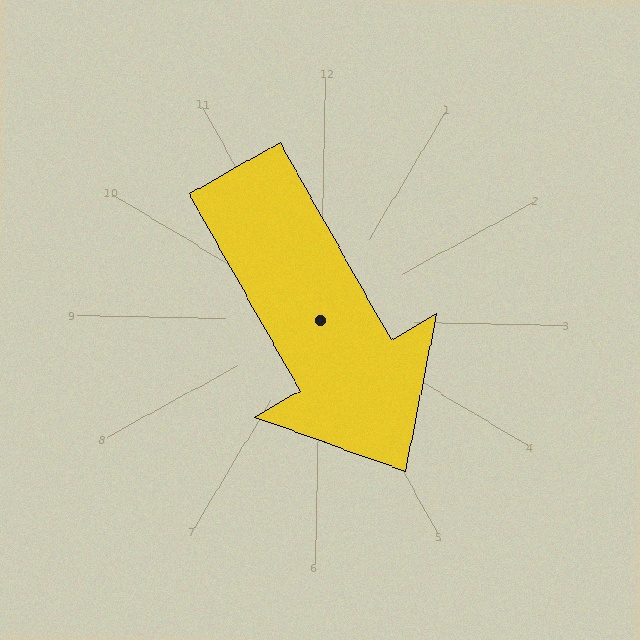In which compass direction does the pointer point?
Southeast.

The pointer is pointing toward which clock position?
Roughly 5 o'clock.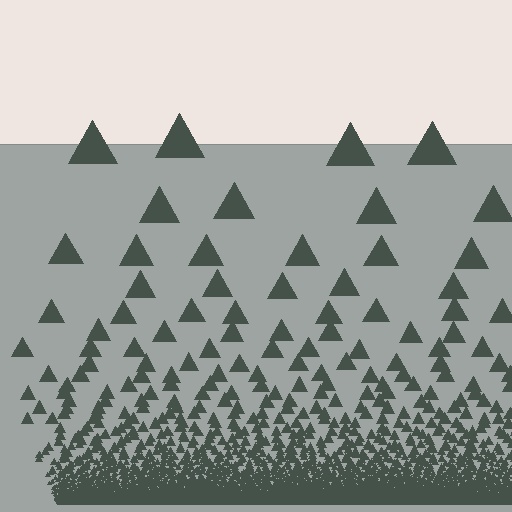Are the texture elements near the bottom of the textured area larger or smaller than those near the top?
Smaller. The gradient is inverted — elements near the bottom are smaller and denser.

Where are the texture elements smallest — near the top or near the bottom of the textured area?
Near the bottom.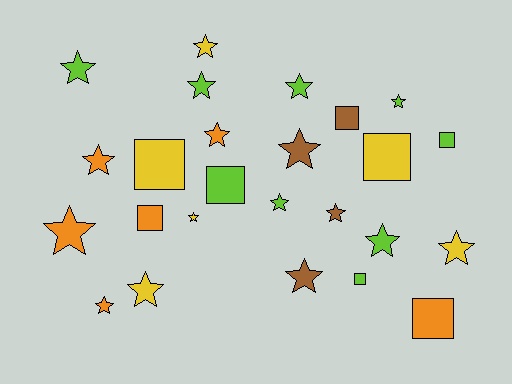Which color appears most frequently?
Lime, with 9 objects.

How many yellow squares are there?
There are 2 yellow squares.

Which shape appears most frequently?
Star, with 17 objects.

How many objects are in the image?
There are 25 objects.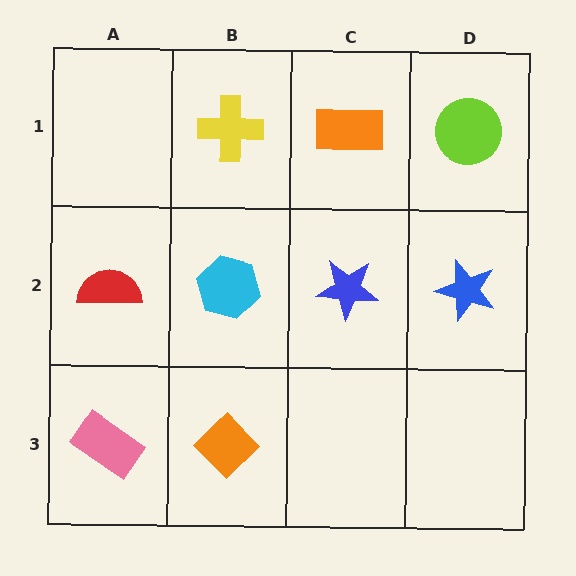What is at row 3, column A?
A pink rectangle.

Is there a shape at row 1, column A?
No, that cell is empty.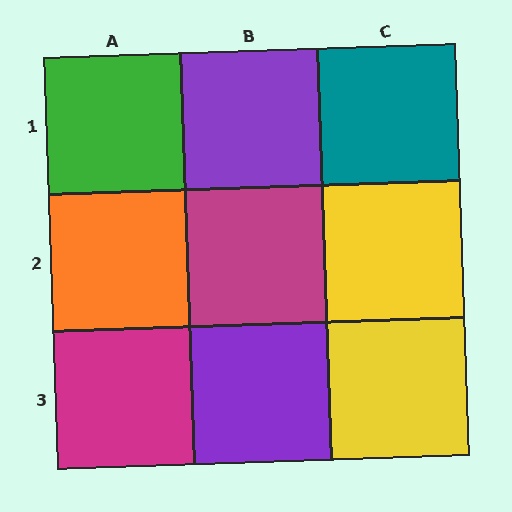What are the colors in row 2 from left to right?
Orange, magenta, yellow.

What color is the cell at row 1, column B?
Purple.